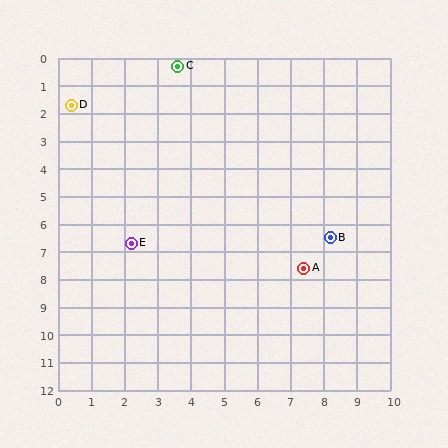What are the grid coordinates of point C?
Point C is at approximately (3.6, 0.3).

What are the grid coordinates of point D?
Point D is at approximately (0.4, 1.7).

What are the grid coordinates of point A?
Point A is at approximately (7.4, 7.6).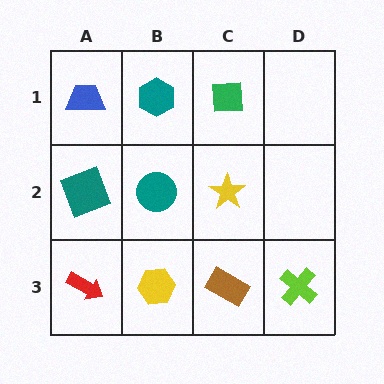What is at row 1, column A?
A blue trapezoid.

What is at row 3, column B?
A yellow hexagon.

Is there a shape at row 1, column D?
No, that cell is empty.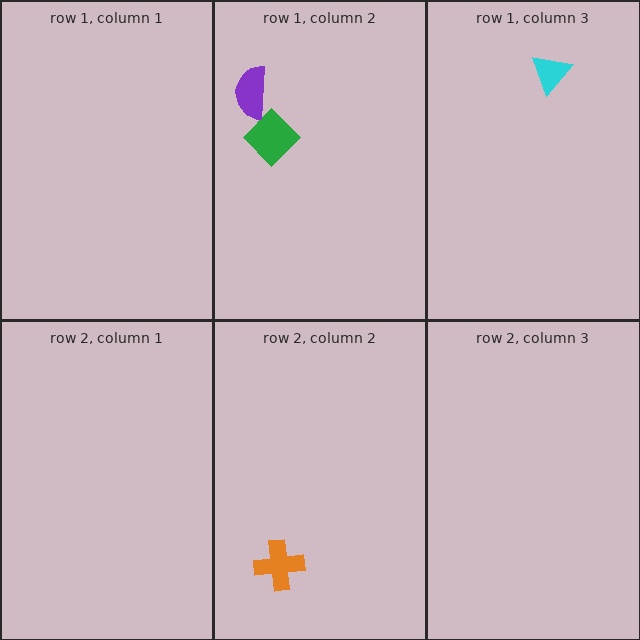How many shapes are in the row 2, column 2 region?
1.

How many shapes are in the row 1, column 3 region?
1.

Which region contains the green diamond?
The row 1, column 2 region.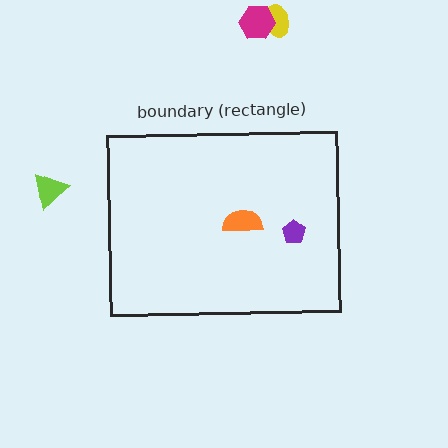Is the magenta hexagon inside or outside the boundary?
Outside.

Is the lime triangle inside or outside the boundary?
Outside.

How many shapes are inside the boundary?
2 inside, 3 outside.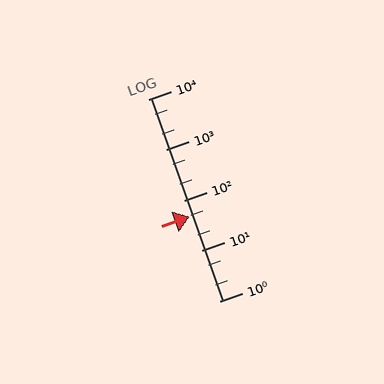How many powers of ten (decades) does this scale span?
The scale spans 4 decades, from 1 to 10000.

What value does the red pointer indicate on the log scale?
The pointer indicates approximately 47.